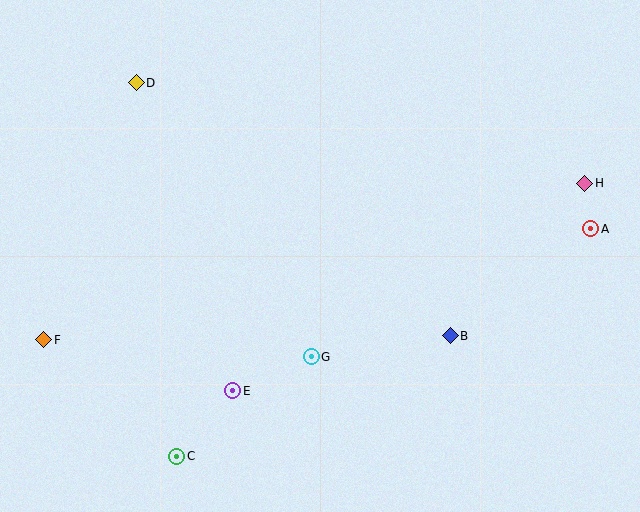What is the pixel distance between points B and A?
The distance between B and A is 177 pixels.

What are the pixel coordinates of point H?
Point H is at (585, 183).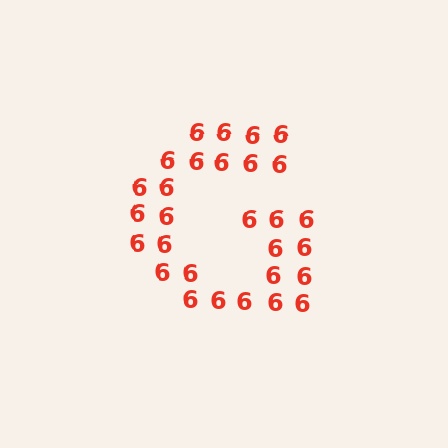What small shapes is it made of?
It is made of small digit 6's.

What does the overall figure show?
The overall figure shows the letter G.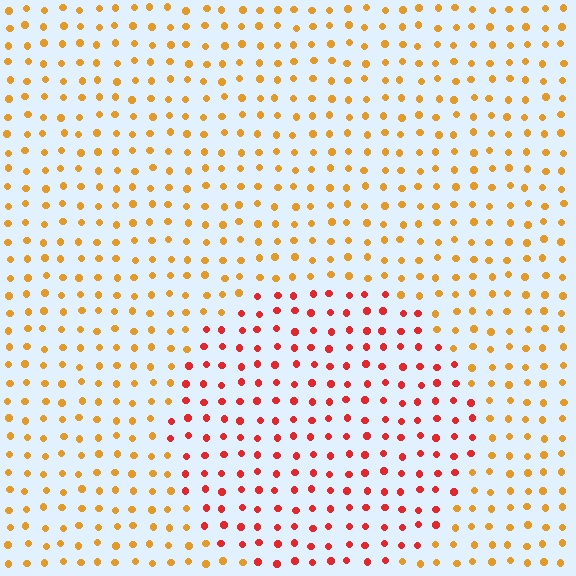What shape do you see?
I see a circle.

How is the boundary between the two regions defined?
The boundary is defined purely by a slight shift in hue (about 38 degrees). Spacing, size, and orientation are identical on both sides.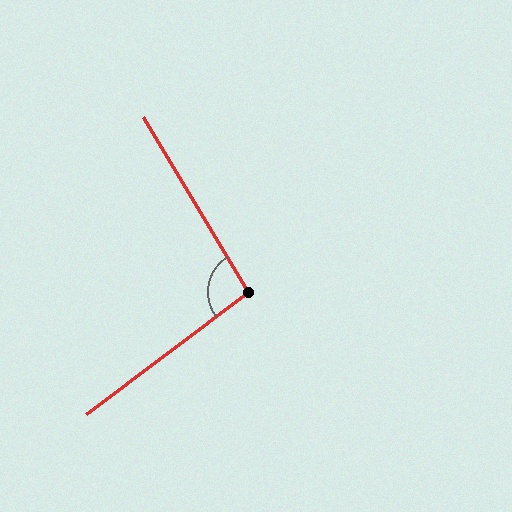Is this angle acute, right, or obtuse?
It is obtuse.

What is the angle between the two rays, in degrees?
Approximately 96 degrees.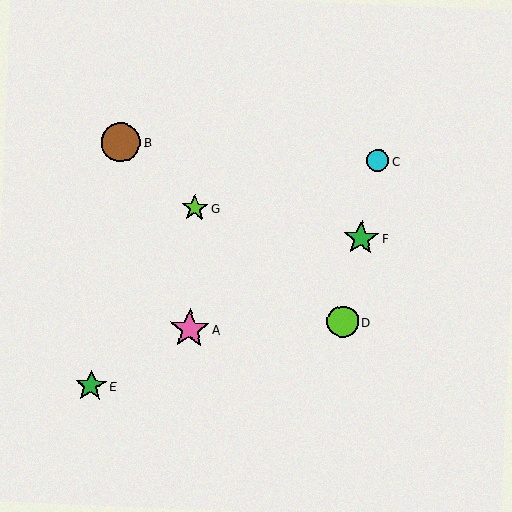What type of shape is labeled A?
Shape A is a pink star.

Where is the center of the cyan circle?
The center of the cyan circle is at (378, 161).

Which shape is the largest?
The pink star (labeled A) is the largest.